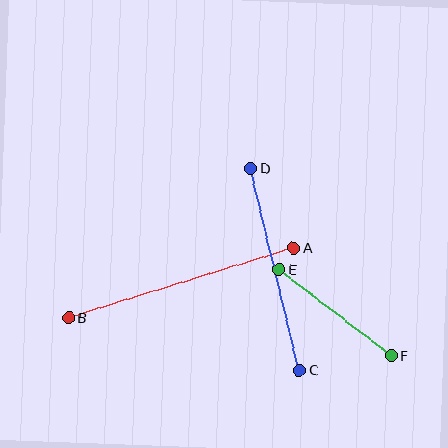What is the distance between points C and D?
The distance is approximately 208 pixels.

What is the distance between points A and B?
The distance is approximately 236 pixels.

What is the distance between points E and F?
The distance is approximately 142 pixels.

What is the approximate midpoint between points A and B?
The midpoint is at approximately (181, 283) pixels.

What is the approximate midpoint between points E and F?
The midpoint is at approximately (335, 312) pixels.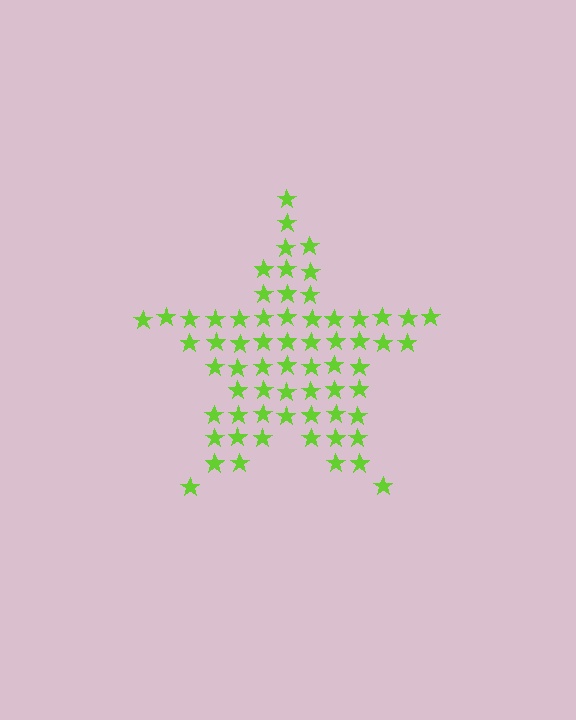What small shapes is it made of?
It is made of small stars.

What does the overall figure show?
The overall figure shows a star.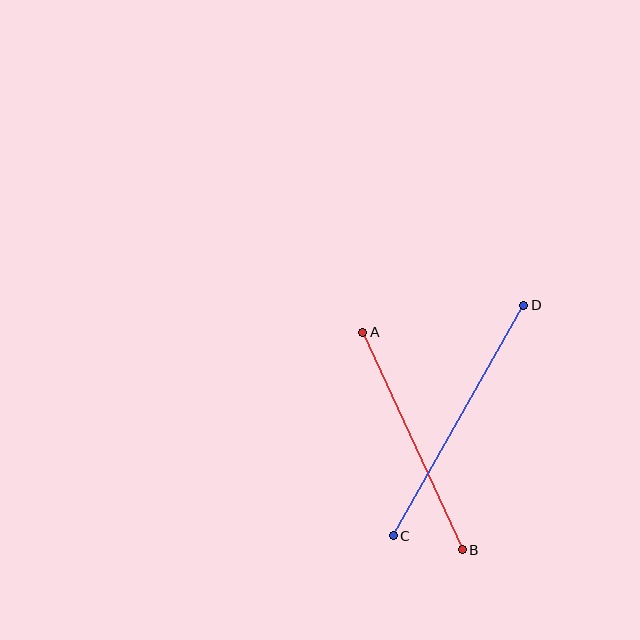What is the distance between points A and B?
The distance is approximately 239 pixels.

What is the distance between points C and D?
The distance is approximately 265 pixels.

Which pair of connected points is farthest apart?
Points C and D are farthest apart.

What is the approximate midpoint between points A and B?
The midpoint is at approximately (412, 441) pixels.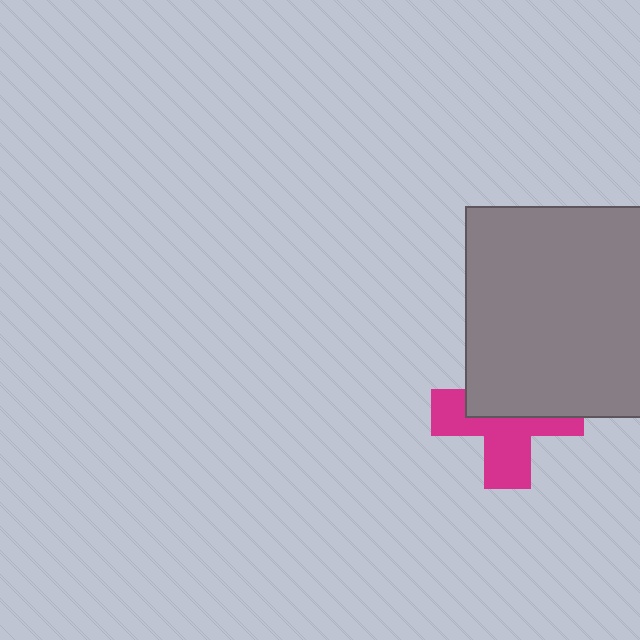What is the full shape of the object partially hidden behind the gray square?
The partially hidden object is a magenta cross.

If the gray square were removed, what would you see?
You would see the complete magenta cross.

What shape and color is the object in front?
The object in front is a gray square.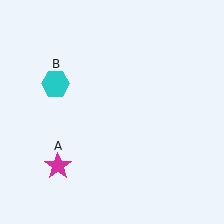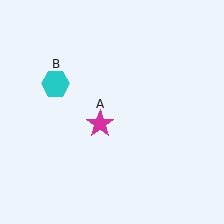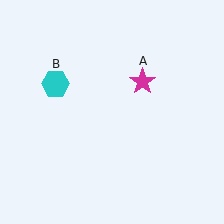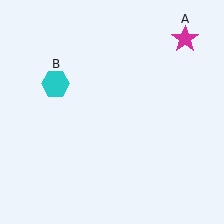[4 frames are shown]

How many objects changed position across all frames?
1 object changed position: magenta star (object A).